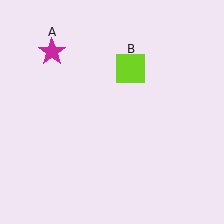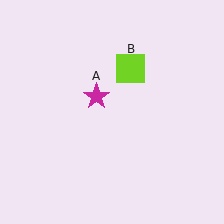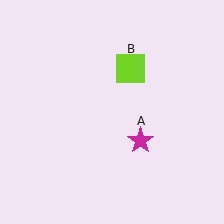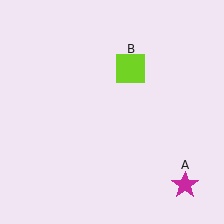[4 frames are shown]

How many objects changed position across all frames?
1 object changed position: magenta star (object A).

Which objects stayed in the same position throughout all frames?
Lime square (object B) remained stationary.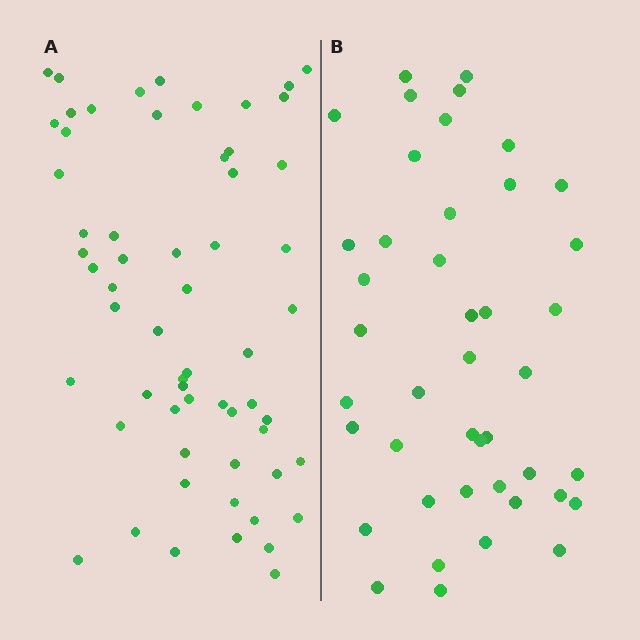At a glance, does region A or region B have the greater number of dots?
Region A (the left region) has more dots.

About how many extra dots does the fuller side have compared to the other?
Region A has approximately 15 more dots than region B.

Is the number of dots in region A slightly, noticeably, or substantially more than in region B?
Region A has noticeably more, but not dramatically so. The ratio is roughly 1.4 to 1.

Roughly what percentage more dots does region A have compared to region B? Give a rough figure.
About 40% more.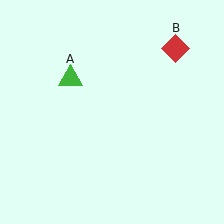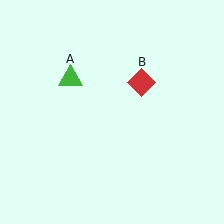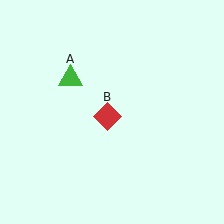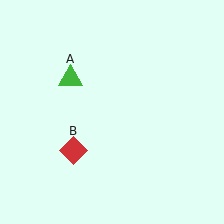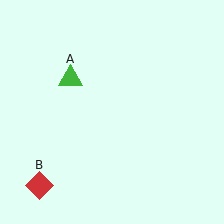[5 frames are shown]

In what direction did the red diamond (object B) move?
The red diamond (object B) moved down and to the left.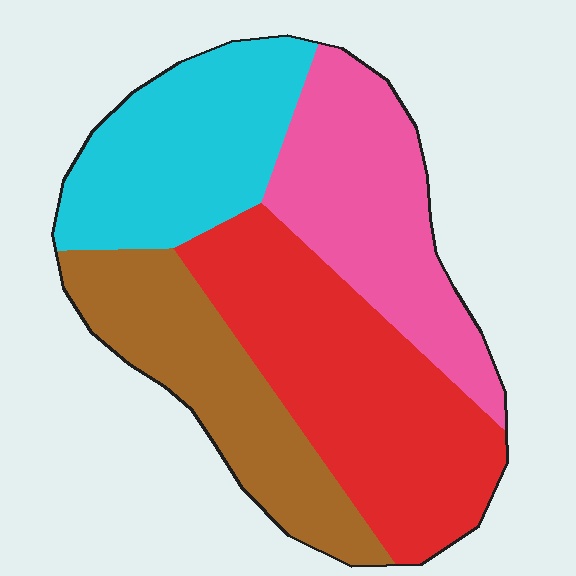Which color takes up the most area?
Red, at roughly 35%.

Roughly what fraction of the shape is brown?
Brown takes up about one fifth (1/5) of the shape.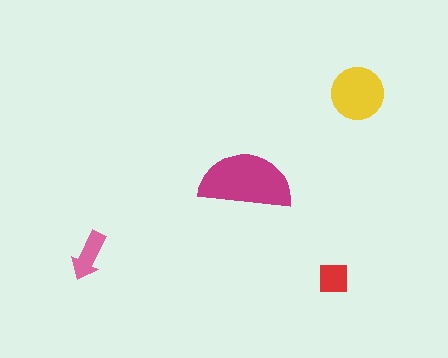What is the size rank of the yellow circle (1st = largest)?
2nd.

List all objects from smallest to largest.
The red square, the pink arrow, the yellow circle, the magenta semicircle.